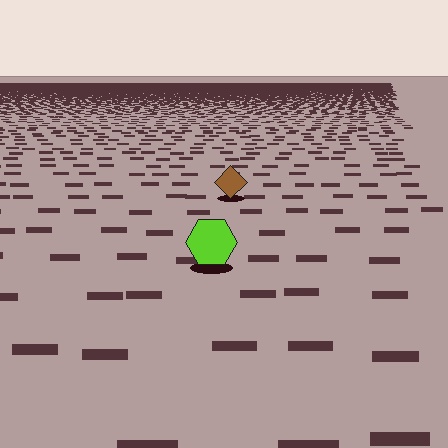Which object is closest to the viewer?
The lime hexagon is closest. The texture marks near it are larger and more spread out.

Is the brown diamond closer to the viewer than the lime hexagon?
No. The lime hexagon is closer — you can tell from the texture gradient: the ground texture is coarser near it.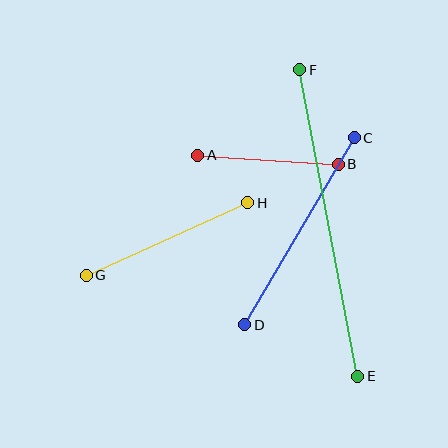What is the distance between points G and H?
The distance is approximately 177 pixels.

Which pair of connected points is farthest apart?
Points E and F are farthest apart.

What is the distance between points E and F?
The distance is approximately 312 pixels.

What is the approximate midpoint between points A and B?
The midpoint is at approximately (268, 160) pixels.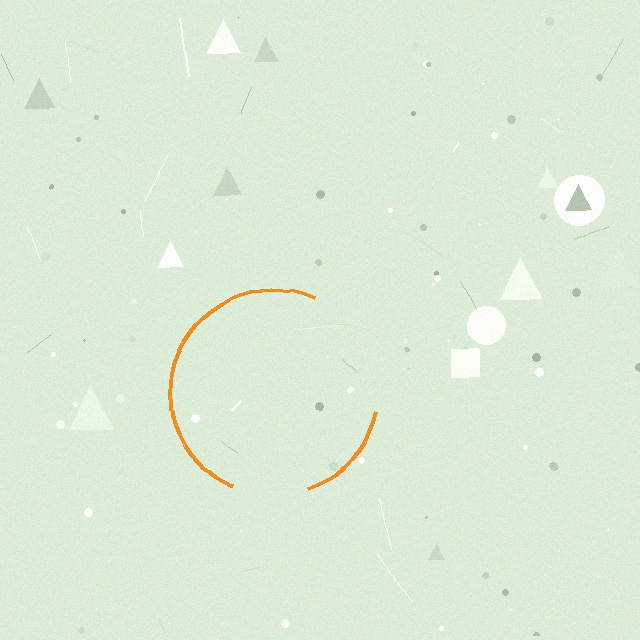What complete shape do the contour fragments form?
The contour fragments form a circle.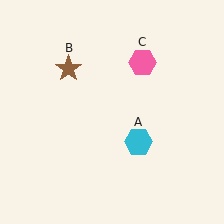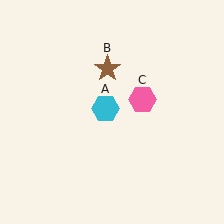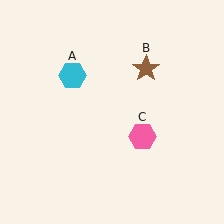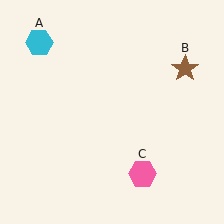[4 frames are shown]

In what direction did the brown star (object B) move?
The brown star (object B) moved right.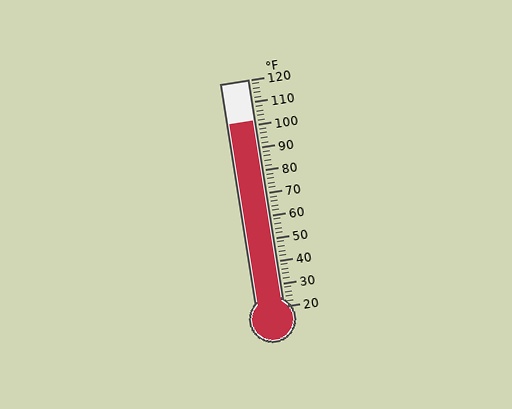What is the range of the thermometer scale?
The thermometer scale ranges from 20°F to 120°F.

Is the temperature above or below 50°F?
The temperature is above 50°F.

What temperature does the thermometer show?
The thermometer shows approximately 102°F.